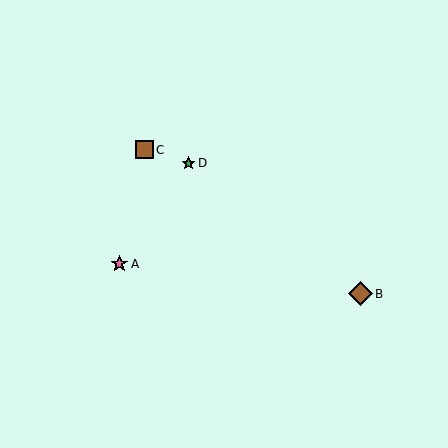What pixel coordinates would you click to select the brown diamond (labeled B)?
Click at (360, 294) to select the brown diamond B.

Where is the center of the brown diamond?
The center of the brown diamond is at (360, 294).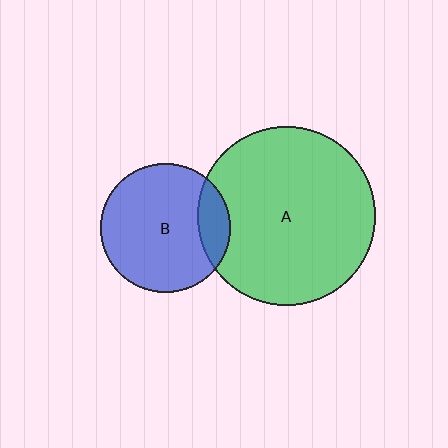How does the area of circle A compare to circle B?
Approximately 1.9 times.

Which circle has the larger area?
Circle A (green).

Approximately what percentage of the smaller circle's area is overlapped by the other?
Approximately 15%.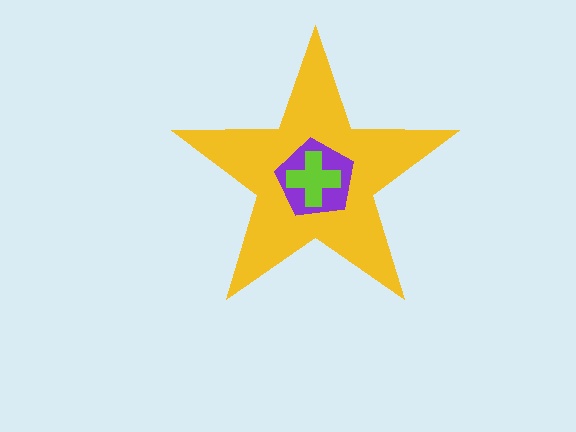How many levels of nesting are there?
3.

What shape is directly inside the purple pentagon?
The lime cross.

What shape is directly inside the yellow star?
The purple pentagon.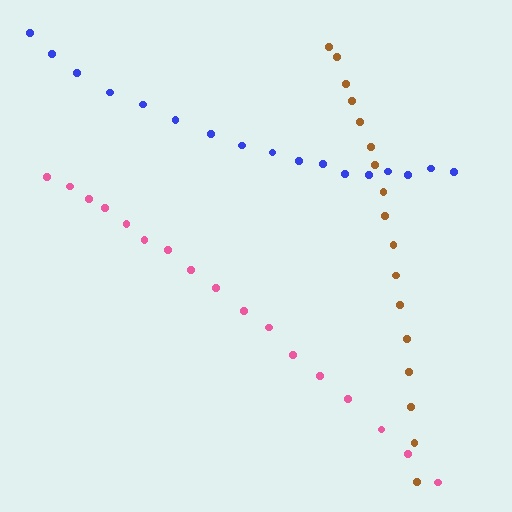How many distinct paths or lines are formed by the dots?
There are 3 distinct paths.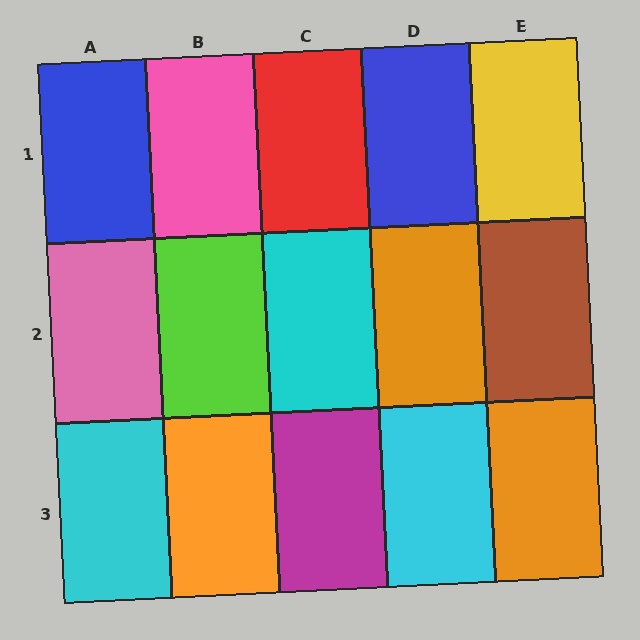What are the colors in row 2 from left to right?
Pink, lime, cyan, orange, brown.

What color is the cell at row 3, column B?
Orange.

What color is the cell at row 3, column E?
Orange.